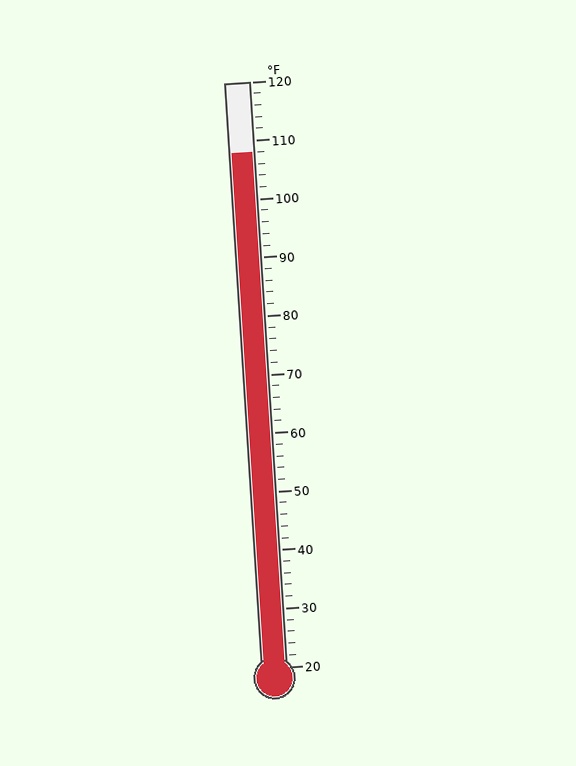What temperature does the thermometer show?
The thermometer shows approximately 108°F.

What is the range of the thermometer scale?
The thermometer scale ranges from 20°F to 120°F.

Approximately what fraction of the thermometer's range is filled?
The thermometer is filled to approximately 90% of its range.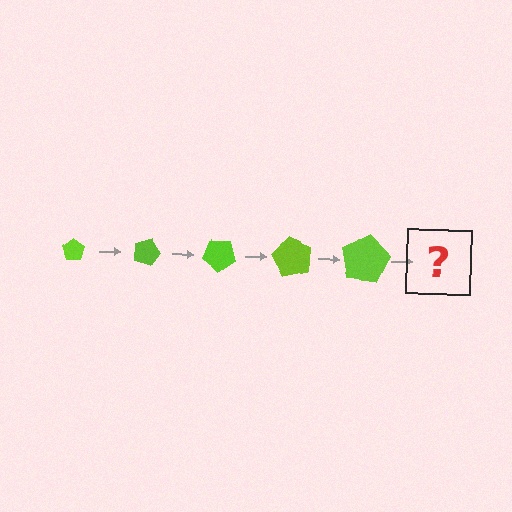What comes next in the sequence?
The next element should be a pentagon, larger than the previous one and rotated 100 degrees from the start.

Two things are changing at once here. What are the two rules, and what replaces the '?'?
The two rules are that the pentagon grows larger each step and it rotates 20 degrees each step. The '?' should be a pentagon, larger than the previous one and rotated 100 degrees from the start.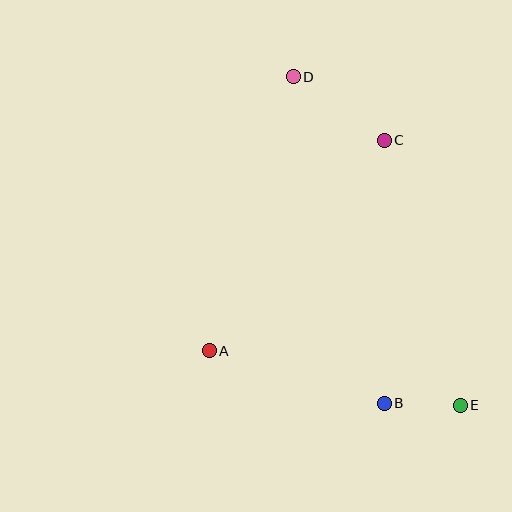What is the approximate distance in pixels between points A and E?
The distance between A and E is approximately 257 pixels.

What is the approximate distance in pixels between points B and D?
The distance between B and D is approximately 339 pixels.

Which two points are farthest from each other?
Points D and E are farthest from each other.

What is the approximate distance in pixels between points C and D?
The distance between C and D is approximately 111 pixels.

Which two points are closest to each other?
Points B and E are closest to each other.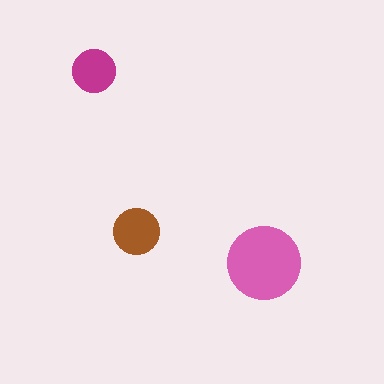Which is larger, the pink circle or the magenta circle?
The pink one.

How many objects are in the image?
There are 3 objects in the image.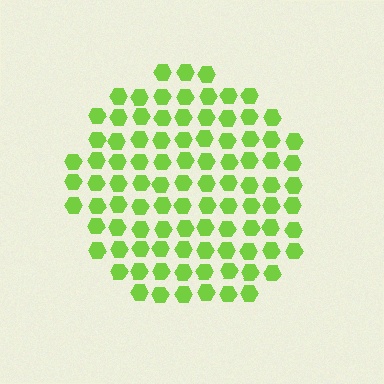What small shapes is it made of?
It is made of small hexagons.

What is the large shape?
The large shape is a circle.